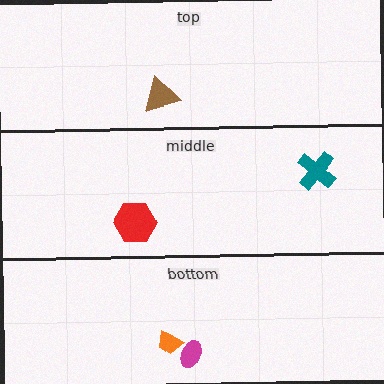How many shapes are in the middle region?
2.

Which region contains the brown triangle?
The top region.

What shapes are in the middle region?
The red hexagon, the teal cross.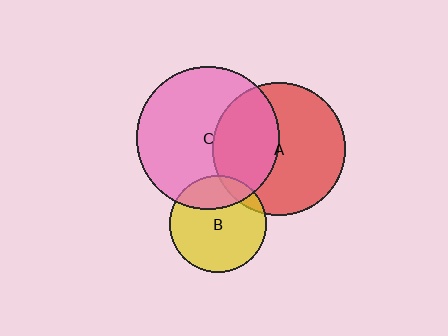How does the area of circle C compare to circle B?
Approximately 2.2 times.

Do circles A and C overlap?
Yes.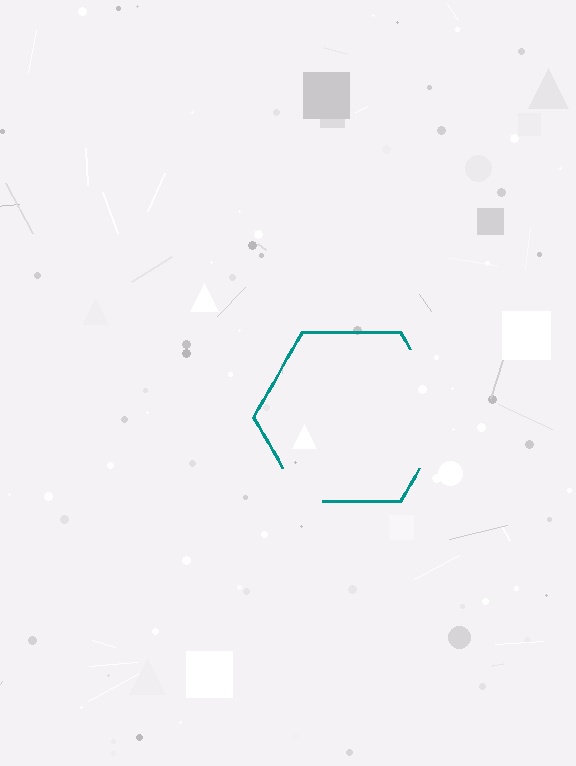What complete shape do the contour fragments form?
The contour fragments form a hexagon.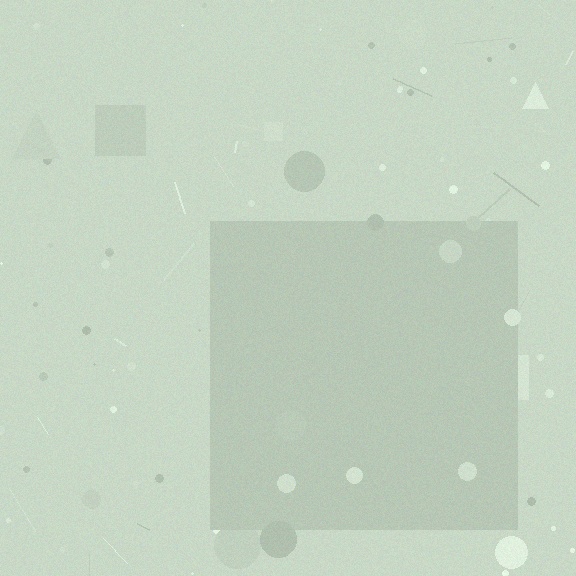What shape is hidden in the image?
A square is hidden in the image.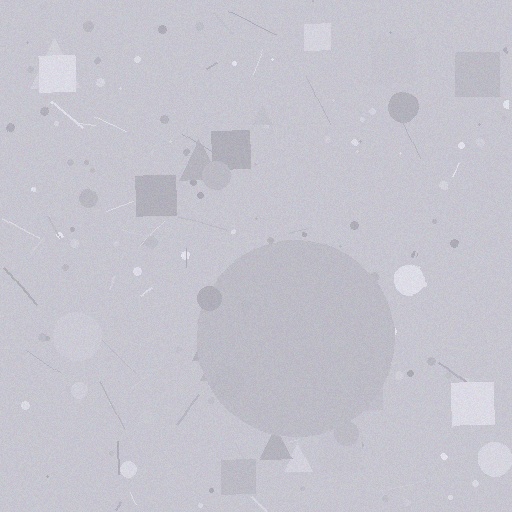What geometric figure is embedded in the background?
A circle is embedded in the background.